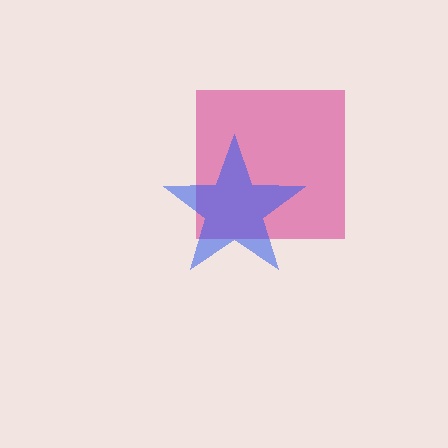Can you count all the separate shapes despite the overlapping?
Yes, there are 2 separate shapes.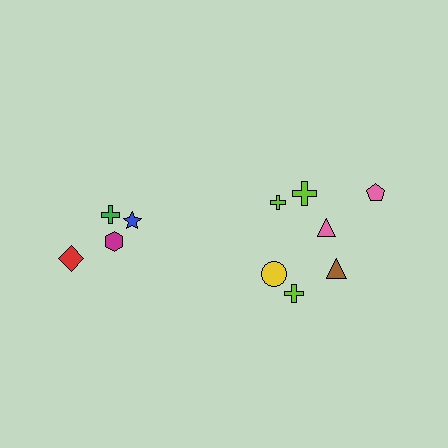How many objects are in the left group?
There are 4 objects.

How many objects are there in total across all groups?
There are 11 objects.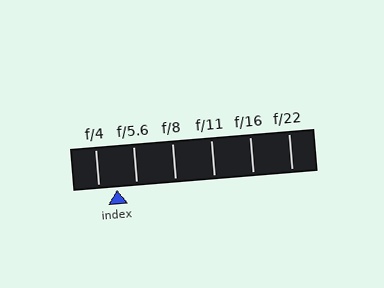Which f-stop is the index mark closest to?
The index mark is closest to f/4.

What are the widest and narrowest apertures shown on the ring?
The widest aperture shown is f/4 and the narrowest is f/22.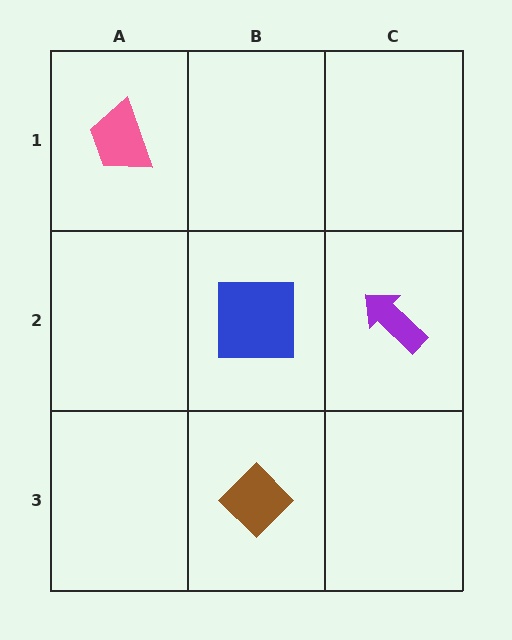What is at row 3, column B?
A brown diamond.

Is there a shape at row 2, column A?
No, that cell is empty.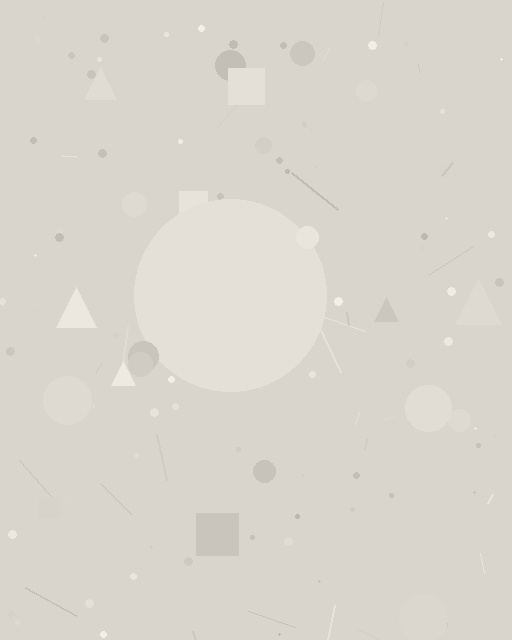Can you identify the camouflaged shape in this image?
The camouflaged shape is a circle.